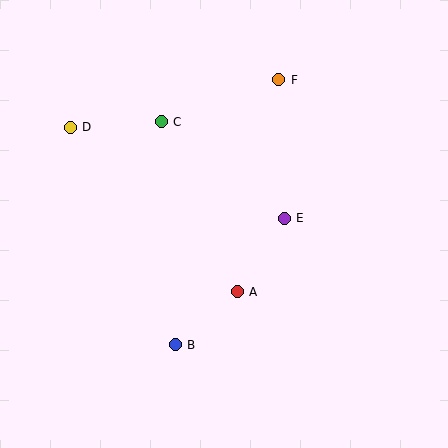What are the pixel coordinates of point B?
Point B is at (175, 345).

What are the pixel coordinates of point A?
Point A is at (237, 292).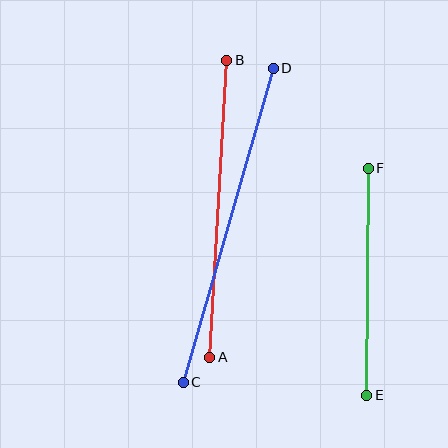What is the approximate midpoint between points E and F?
The midpoint is at approximately (368, 282) pixels.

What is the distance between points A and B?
The distance is approximately 298 pixels.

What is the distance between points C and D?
The distance is approximately 327 pixels.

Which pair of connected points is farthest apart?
Points C and D are farthest apart.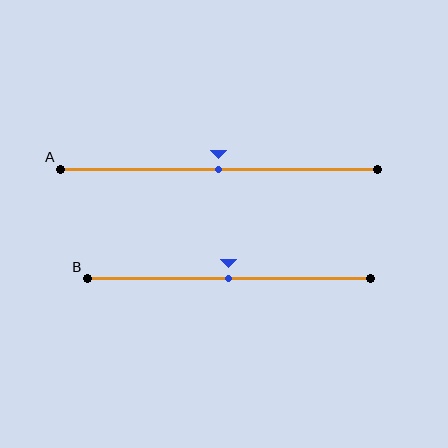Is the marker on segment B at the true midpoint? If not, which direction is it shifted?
Yes, the marker on segment B is at the true midpoint.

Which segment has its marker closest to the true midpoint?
Segment A has its marker closest to the true midpoint.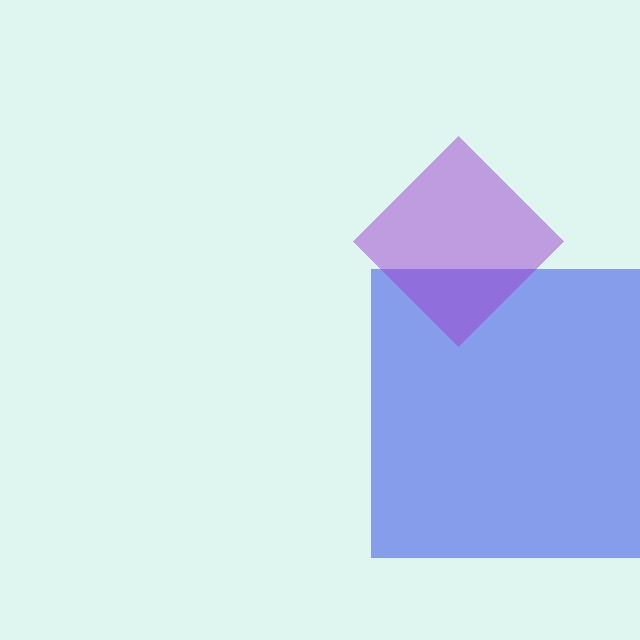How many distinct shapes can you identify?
There are 2 distinct shapes: a blue square, a purple diamond.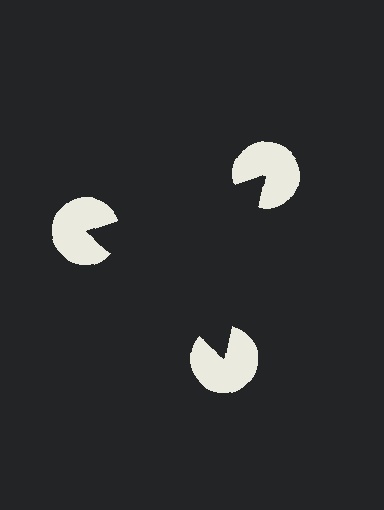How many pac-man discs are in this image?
There are 3 — one at each vertex of the illusory triangle.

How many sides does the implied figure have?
3 sides.